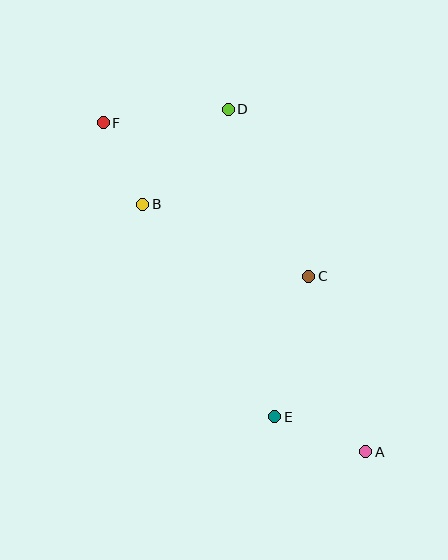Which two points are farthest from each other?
Points A and F are farthest from each other.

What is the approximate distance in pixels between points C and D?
The distance between C and D is approximately 185 pixels.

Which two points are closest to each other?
Points B and F are closest to each other.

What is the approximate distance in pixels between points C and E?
The distance between C and E is approximately 145 pixels.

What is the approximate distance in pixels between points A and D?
The distance between A and D is approximately 369 pixels.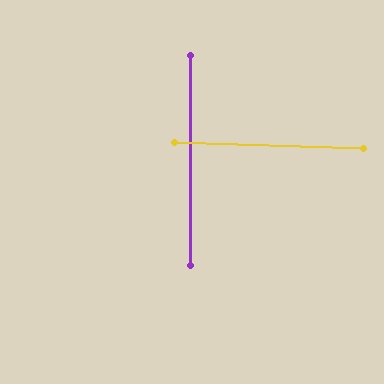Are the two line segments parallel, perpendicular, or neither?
Perpendicular — they meet at approximately 88°.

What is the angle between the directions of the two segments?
Approximately 88 degrees.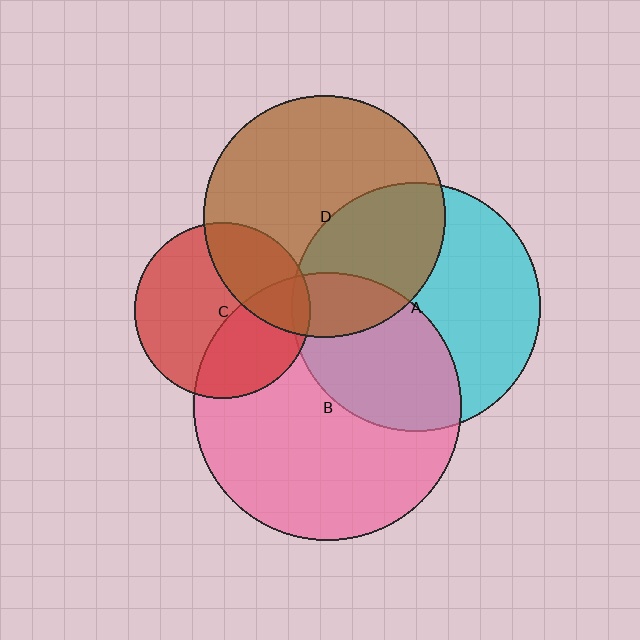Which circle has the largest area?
Circle B (pink).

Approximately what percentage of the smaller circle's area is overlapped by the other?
Approximately 35%.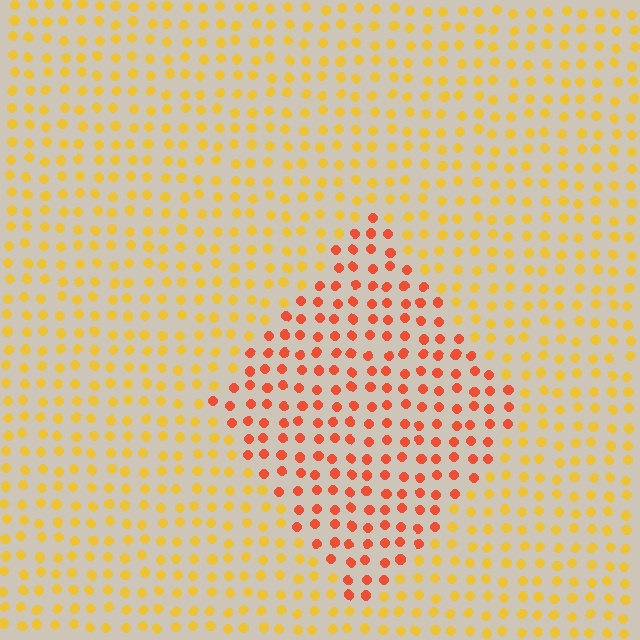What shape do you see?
I see a diamond.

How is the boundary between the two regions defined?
The boundary is defined purely by a slight shift in hue (about 38 degrees). Spacing, size, and orientation are identical on both sides.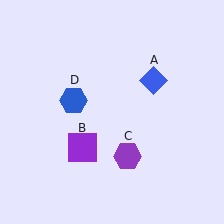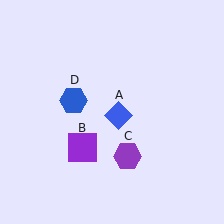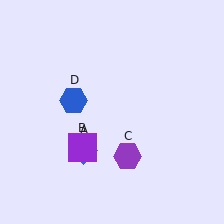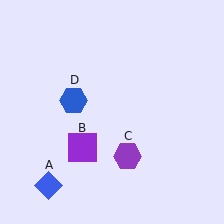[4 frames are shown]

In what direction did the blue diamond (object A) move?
The blue diamond (object A) moved down and to the left.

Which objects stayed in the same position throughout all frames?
Purple square (object B) and purple hexagon (object C) and blue hexagon (object D) remained stationary.